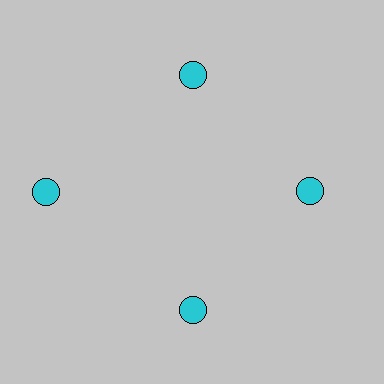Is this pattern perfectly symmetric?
No. The 4 cyan circles are arranged in a ring, but one element near the 9 o'clock position is pushed outward from the center, breaking the 4-fold rotational symmetry.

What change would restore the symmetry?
The symmetry would be restored by moving it inward, back onto the ring so that all 4 circles sit at equal angles and equal distance from the center.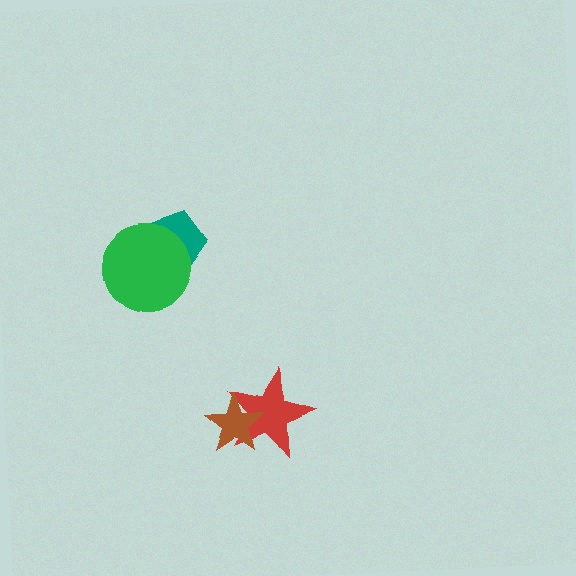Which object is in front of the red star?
The brown star is in front of the red star.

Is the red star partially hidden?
Yes, it is partially covered by another shape.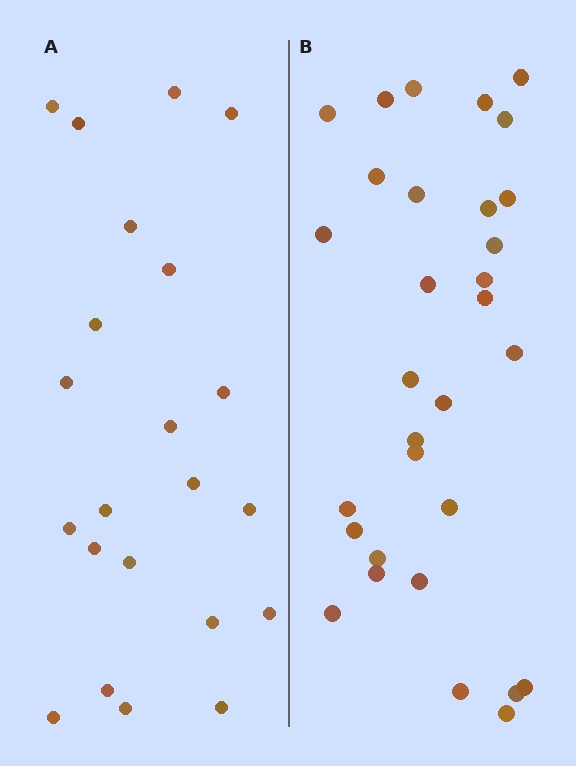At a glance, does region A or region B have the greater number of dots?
Region B (the right region) has more dots.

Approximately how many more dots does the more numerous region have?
Region B has roughly 8 or so more dots than region A.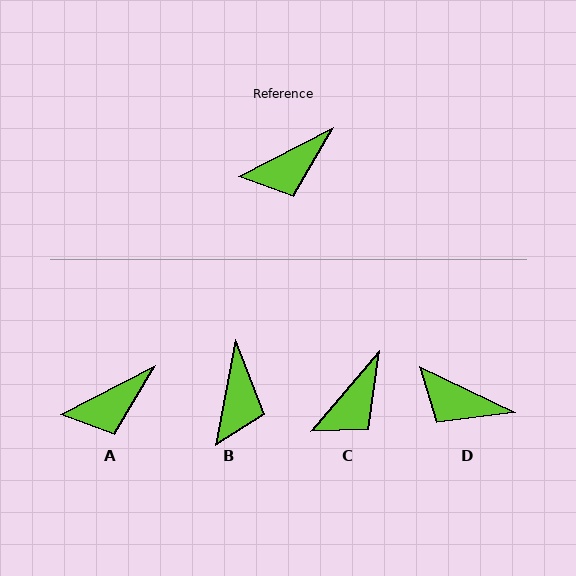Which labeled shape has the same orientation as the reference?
A.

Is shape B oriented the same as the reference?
No, it is off by about 52 degrees.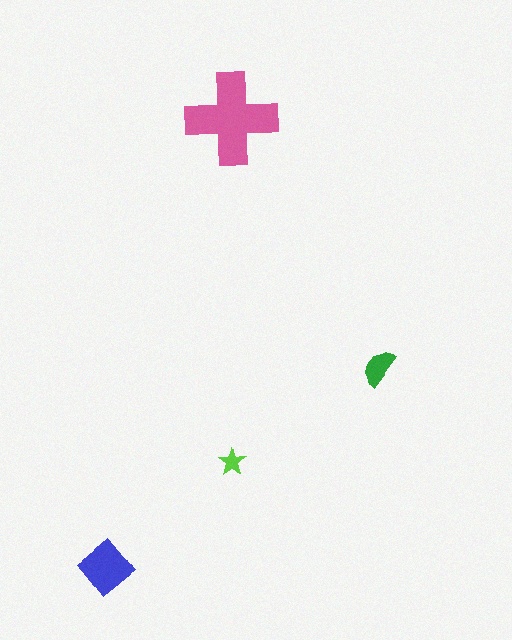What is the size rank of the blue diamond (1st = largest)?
2nd.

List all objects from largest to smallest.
The pink cross, the blue diamond, the green semicircle, the lime star.